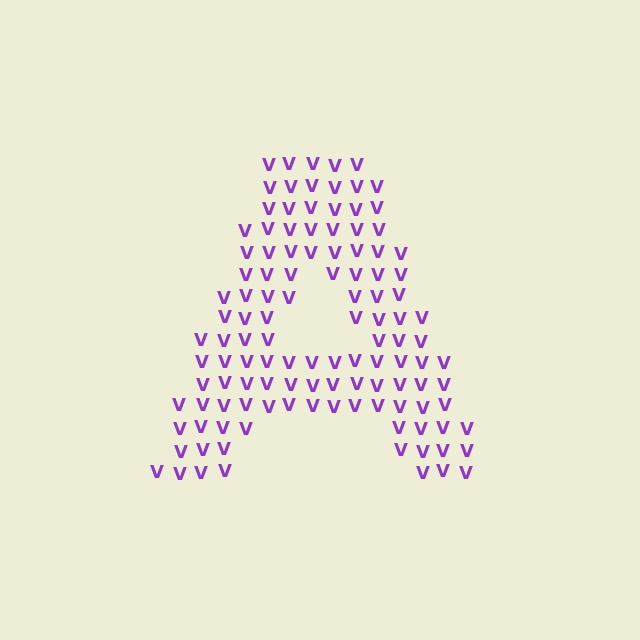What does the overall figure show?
The overall figure shows the letter A.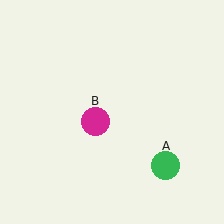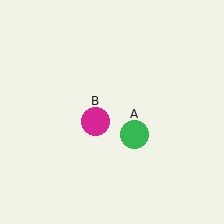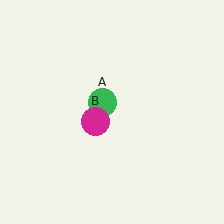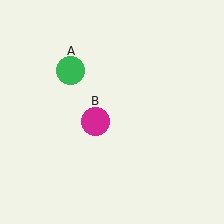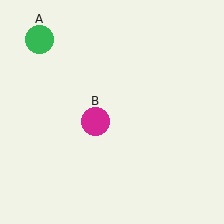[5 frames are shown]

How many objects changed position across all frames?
1 object changed position: green circle (object A).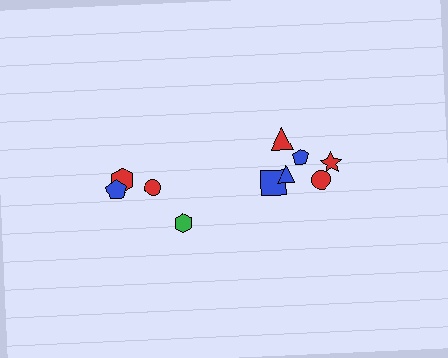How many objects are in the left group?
There are 4 objects.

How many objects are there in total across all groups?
There are 10 objects.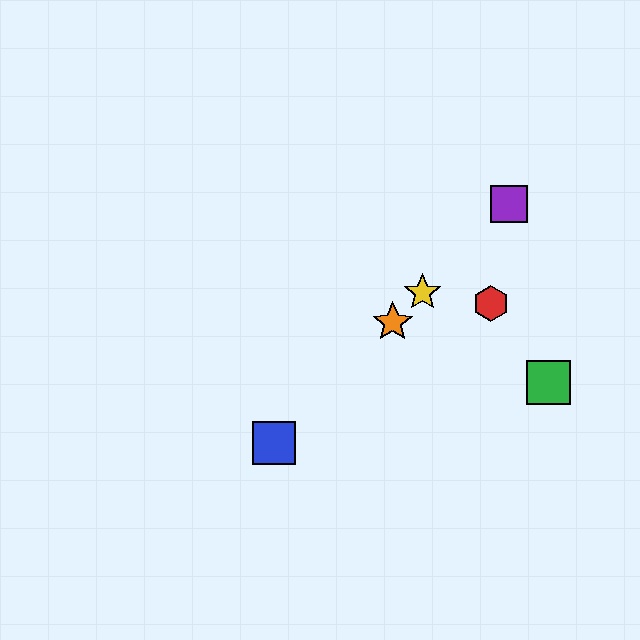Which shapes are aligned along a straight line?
The blue square, the yellow star, the purple square, the orange star are aligned along a straight line.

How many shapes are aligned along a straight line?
4 shapes (the blue square, the yellow star, the purple square, the orange star) are aligned along a straight line.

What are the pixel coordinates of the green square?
The green square is at (549, 383).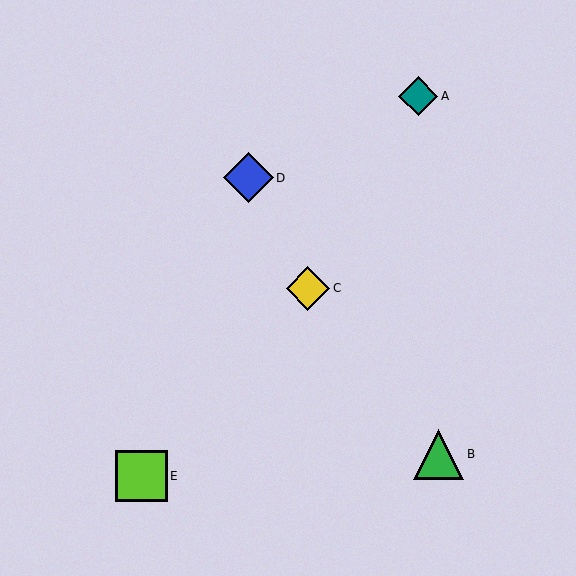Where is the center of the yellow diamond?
The center of the yellow diamond is at (308, 288).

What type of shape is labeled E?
Shape E is a lime square.